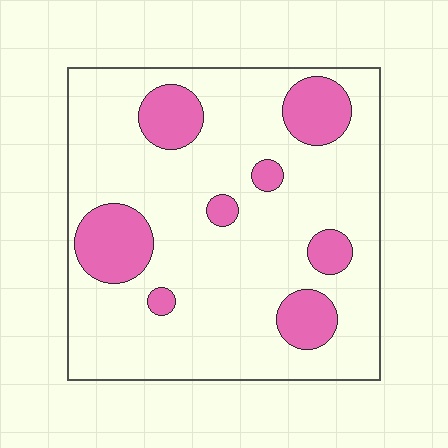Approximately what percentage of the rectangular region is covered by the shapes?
Approximately 20%.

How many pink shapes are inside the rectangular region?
8.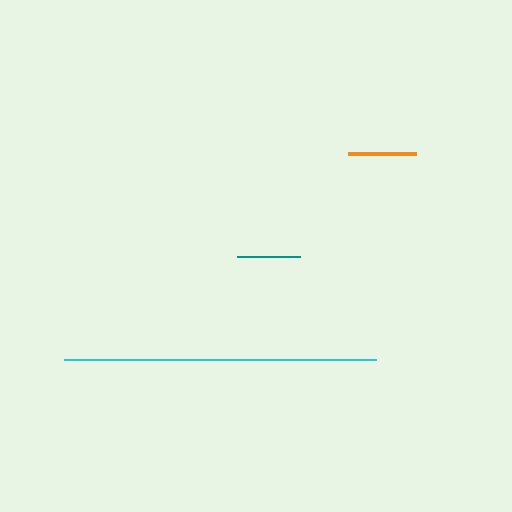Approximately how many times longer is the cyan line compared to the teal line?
The cyan line is approximately 4.9 times the length of the teal line.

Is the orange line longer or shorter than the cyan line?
The cyan line is longer than the orange line.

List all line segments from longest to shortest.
From longest to shortest: cyan, orange, teal.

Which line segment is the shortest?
The teal line is the shortest at approximately 63 pixels.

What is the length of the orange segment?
The orange segment is approximately 68 pixels long.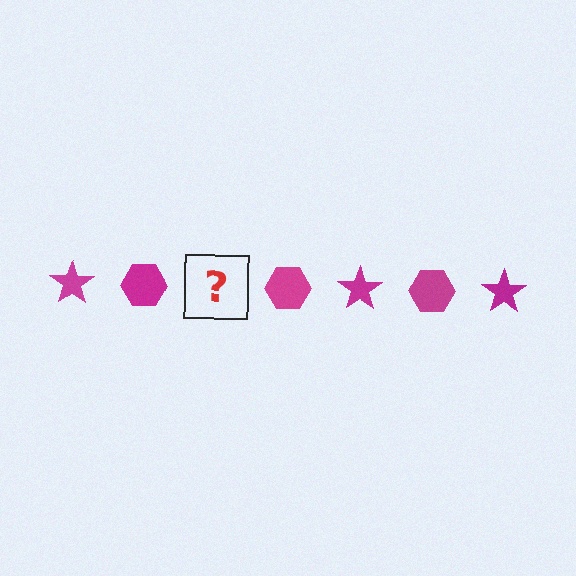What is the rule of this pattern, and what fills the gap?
The rule is that the pattern cycles through star, hexagon shapes in magenta. The gap should be filled with a magenta star.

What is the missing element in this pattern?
The missing element is a magenta star.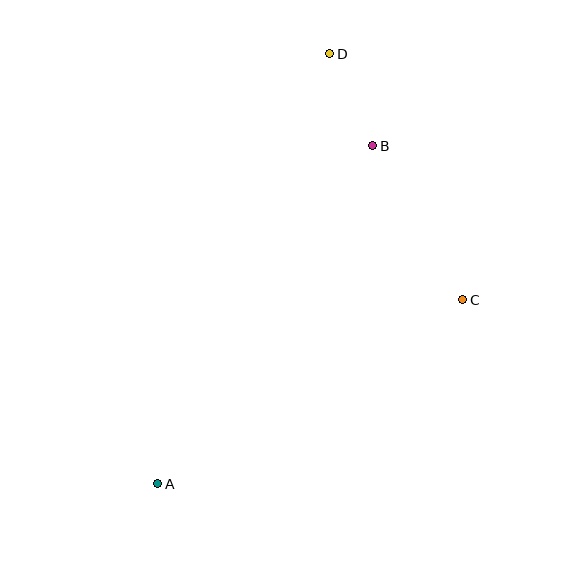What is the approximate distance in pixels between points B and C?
The distance between B and C is approximately 179 pixels.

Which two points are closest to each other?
Points B and D are closest to each other.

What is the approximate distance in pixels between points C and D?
The distance between C and D is approximately 280 pixels.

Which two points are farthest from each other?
Points A and D are farthest from each other.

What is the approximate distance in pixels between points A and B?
The distance between A and B is approximately 401 pixels.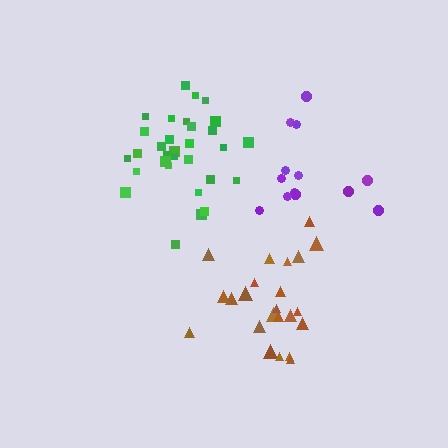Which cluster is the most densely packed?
Brown.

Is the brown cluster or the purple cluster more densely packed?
Brown.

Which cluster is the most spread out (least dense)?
Purple.